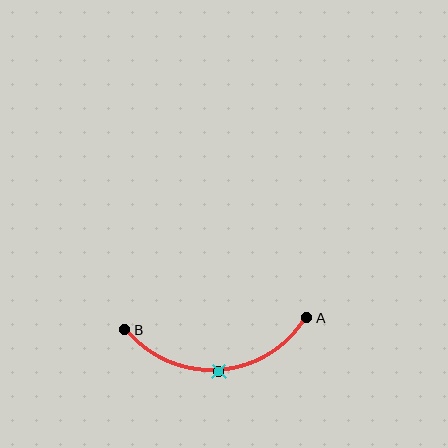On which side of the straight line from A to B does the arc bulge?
The arc bulges below the straight line connecting A and B.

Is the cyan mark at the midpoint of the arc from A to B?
Yes. The cyan mark lies on the arc at equal arc-length from both A and B — it is the arc midpoint.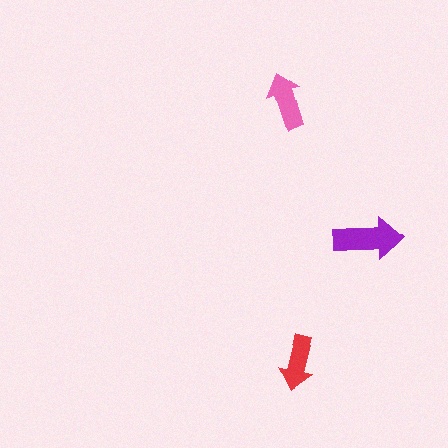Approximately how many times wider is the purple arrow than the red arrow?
About 1.5 times wider.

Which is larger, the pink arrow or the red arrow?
The pink one.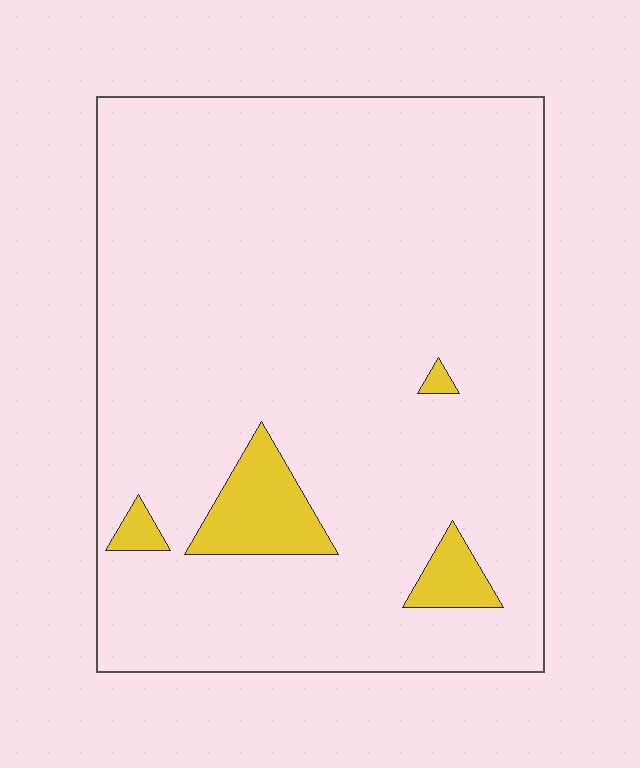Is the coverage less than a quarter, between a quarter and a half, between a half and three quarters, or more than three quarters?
Less than a quarter.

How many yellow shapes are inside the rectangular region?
4.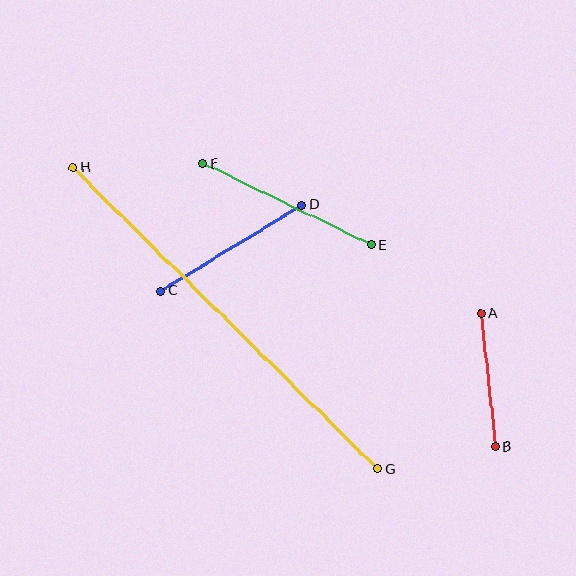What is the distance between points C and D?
The distance is approximately 165 pixels.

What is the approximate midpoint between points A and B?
The midpoint is at approximately (488, 380) pixels.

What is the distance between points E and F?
The distance is approximately 187 pixels.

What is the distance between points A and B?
The distance is approximately 134 pixels.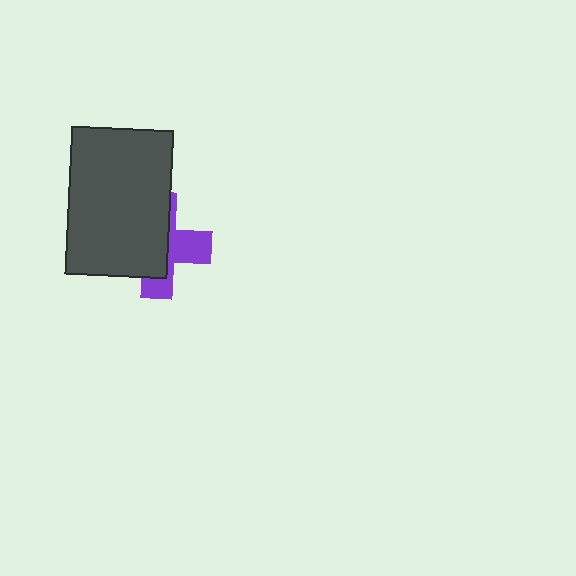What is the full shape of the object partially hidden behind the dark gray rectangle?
The partially hidden object is a purple cross.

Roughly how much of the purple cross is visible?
A small part of it is visible (roughly 40%).